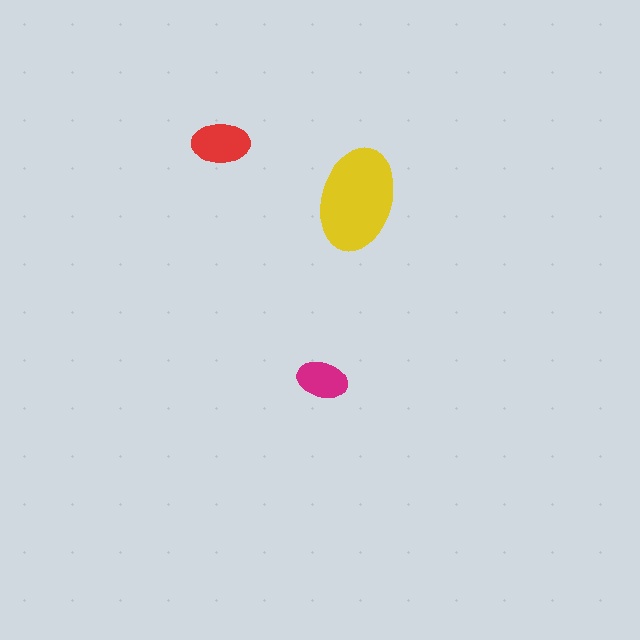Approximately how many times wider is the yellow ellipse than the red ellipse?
About 2 times wider.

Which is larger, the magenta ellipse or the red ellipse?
The red one.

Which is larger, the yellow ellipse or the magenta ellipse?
The yellow one.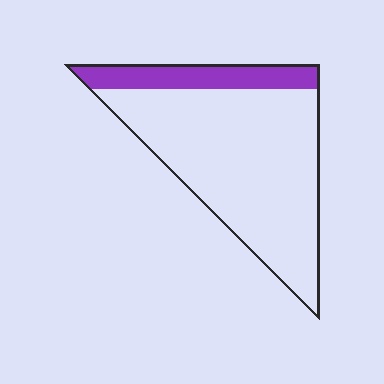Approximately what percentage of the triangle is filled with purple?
Approximately 20%.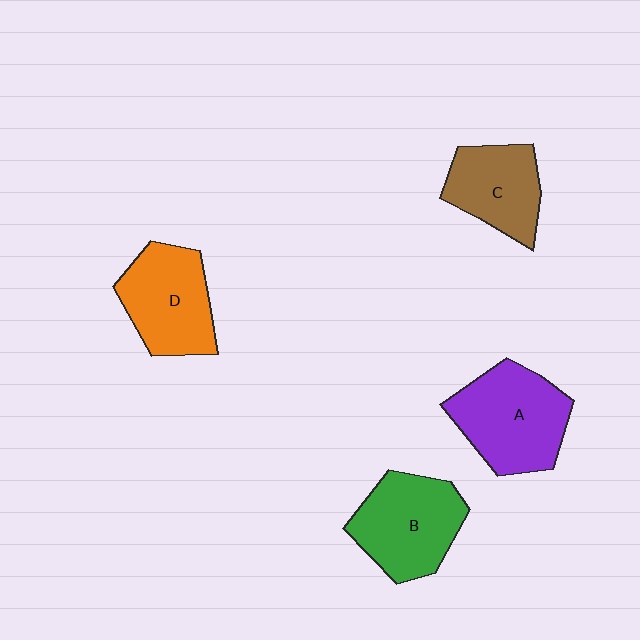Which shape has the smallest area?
Shape C (brown).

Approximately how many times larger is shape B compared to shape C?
Approximately 1.3 times.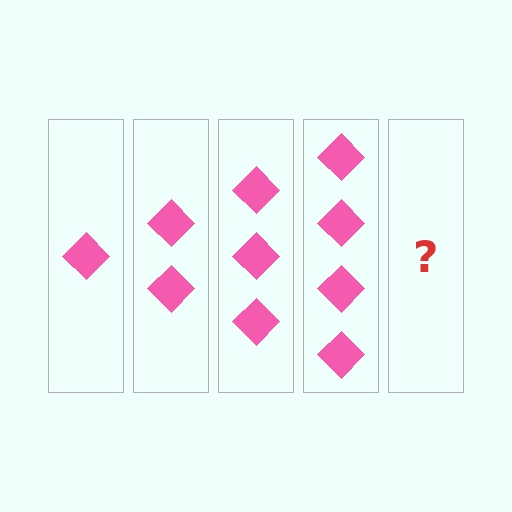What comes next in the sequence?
The next element should be 5 diamonds.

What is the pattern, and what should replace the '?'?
The pattern is that each step adds one more diamond. The '?' should be 5 diamonds.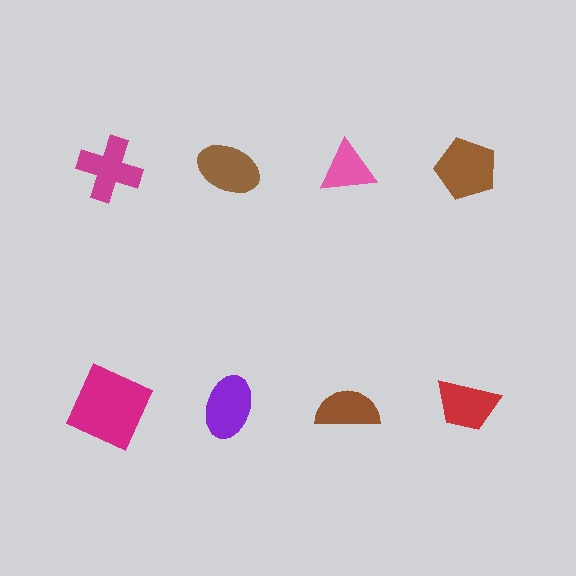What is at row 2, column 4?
A red trapezoid.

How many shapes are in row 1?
4 shapes.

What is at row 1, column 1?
A magenta cross.